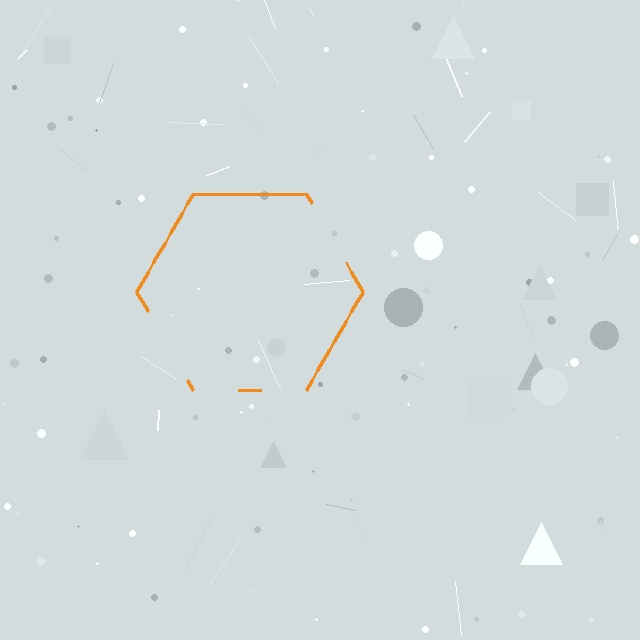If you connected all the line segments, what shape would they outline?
They would outline a hexagon.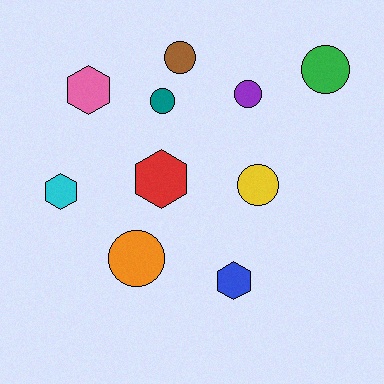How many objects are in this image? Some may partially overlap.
There are 10 objects.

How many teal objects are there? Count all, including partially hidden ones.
There is 1 teal object.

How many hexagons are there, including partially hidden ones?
There are 4 hexagons.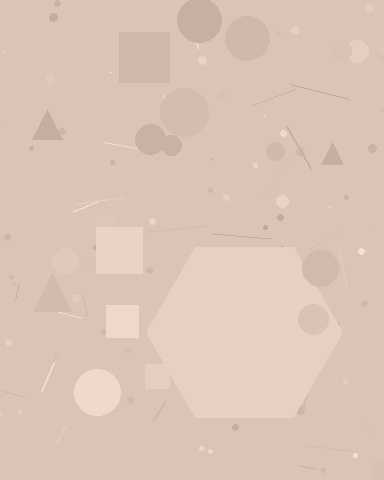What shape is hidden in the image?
A hexagon is hidden in the image.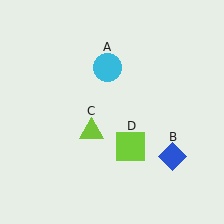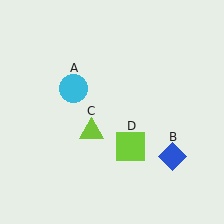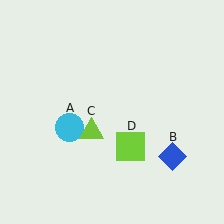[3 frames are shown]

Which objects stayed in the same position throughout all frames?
Blue diamond (object B) and lime triangle (object C) and lime square (object D) remained stationary.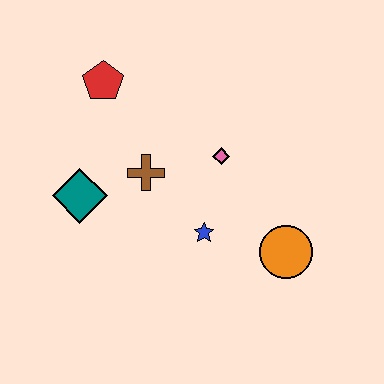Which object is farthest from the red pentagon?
The orange circle is farthest from the red pentagon.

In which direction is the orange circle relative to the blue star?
The orange circle is to the right of the blue star.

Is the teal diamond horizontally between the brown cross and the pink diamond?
No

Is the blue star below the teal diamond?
Yes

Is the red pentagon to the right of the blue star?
No